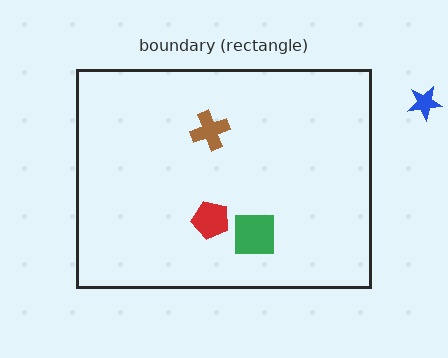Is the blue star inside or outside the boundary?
Outside.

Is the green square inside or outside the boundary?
Inside.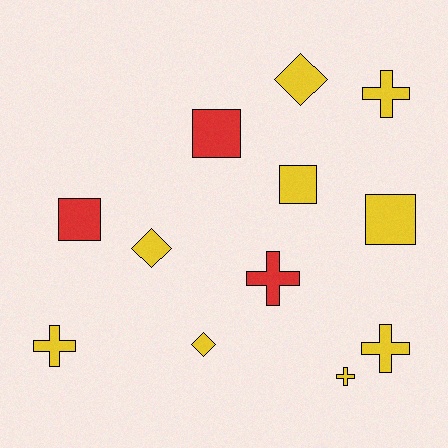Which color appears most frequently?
Yellow, with 9 objects.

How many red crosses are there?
There is 1 red cross.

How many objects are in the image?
There are 12 objects.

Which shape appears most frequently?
Cross, with 5 objects.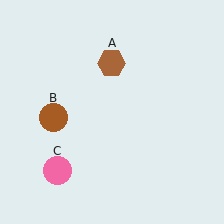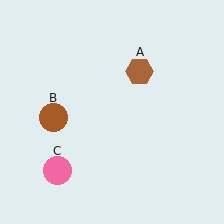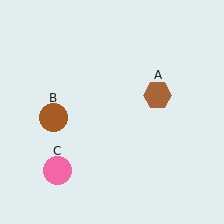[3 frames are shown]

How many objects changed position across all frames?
1 object changed position: brown hexagon (object A).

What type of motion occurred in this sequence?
The brown hexagon (object A) rotated clockwise around the center of the scene.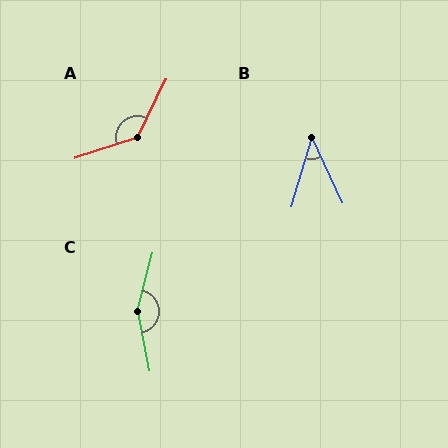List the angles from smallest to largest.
B (41°), A (134°), C (154°).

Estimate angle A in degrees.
Approximately 134 degrees.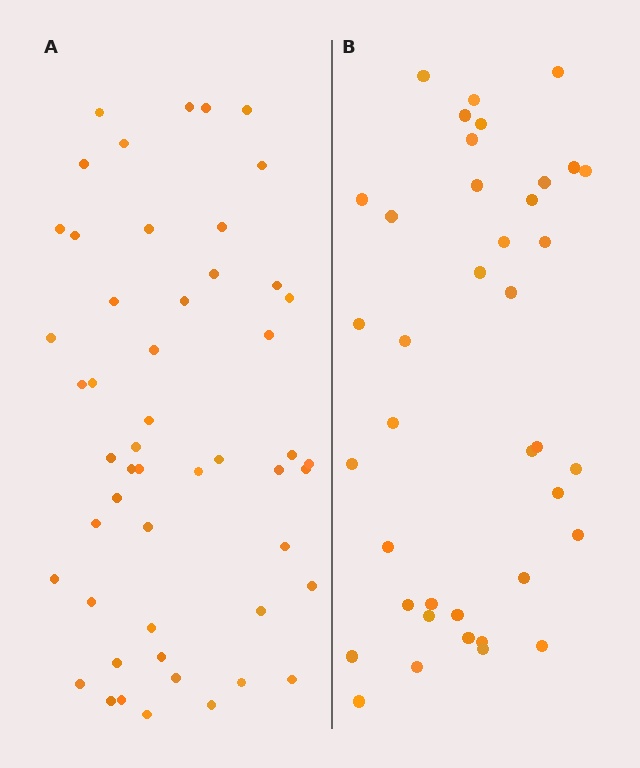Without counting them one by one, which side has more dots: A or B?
Region A (the left region) has more dots.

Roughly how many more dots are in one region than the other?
Region A has roughly 12 or so more dots than region B.